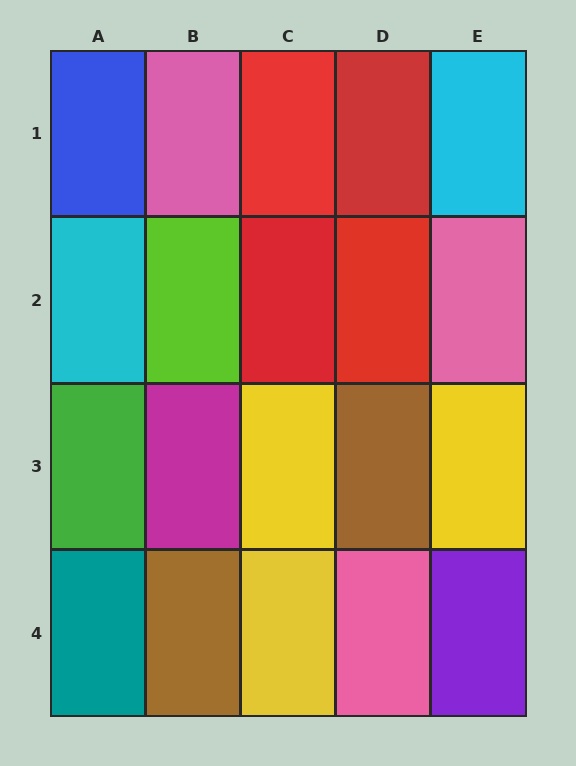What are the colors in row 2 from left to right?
Cyan, lime, red, red, pink.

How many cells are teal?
1 cell is teal.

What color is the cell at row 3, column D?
Brown.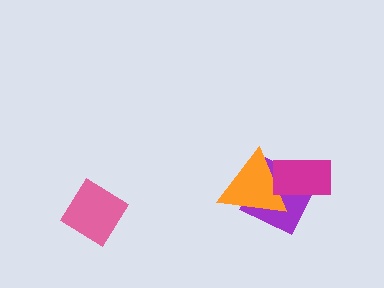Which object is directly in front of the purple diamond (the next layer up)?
The orange triangle is directly in front of the purple diamond.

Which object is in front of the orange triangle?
The magenta rectangle is in front of the orange triangle.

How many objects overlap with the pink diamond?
0 objects overlap with the pink diamond.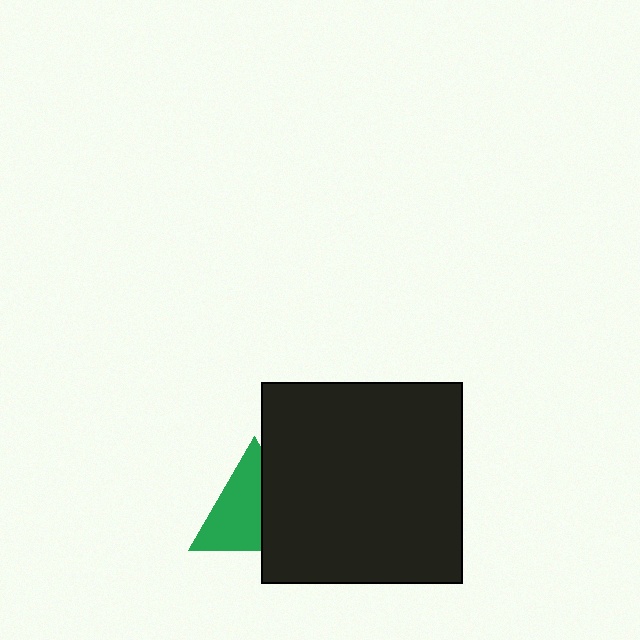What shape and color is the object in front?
The object in front is a black square.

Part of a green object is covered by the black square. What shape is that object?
It is a triangle.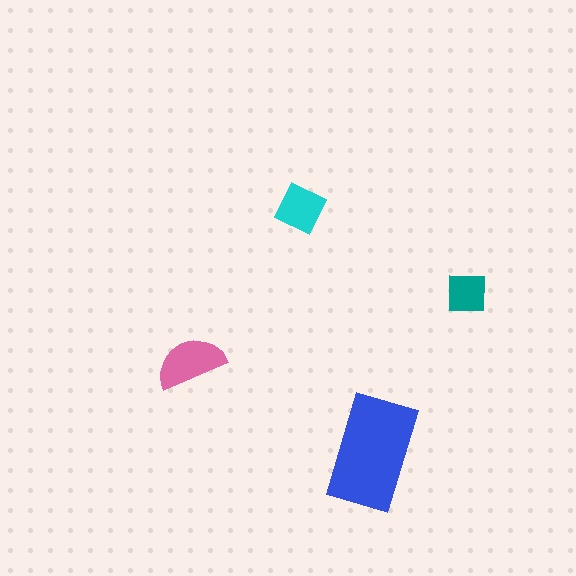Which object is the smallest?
The teal square.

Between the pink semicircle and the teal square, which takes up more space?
The pink semicircle.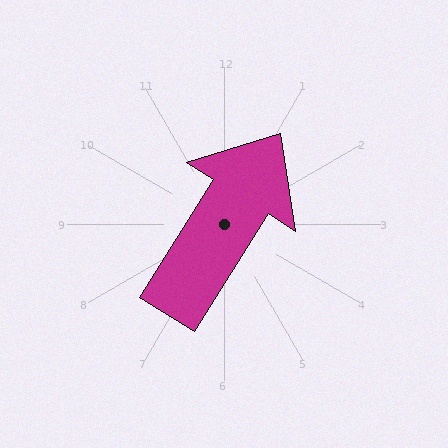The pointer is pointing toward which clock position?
Roughly 1 o'clock.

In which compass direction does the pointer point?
Northeast.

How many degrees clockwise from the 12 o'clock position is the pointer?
Approximately 32 degrees.